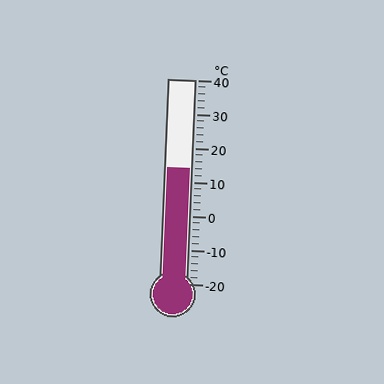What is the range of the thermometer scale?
The thermometer scale ranges from -20°C to 40°C.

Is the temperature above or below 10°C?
The temperature is above 10°C.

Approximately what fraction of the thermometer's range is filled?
The thermometer is filled to approximately 55% of its range.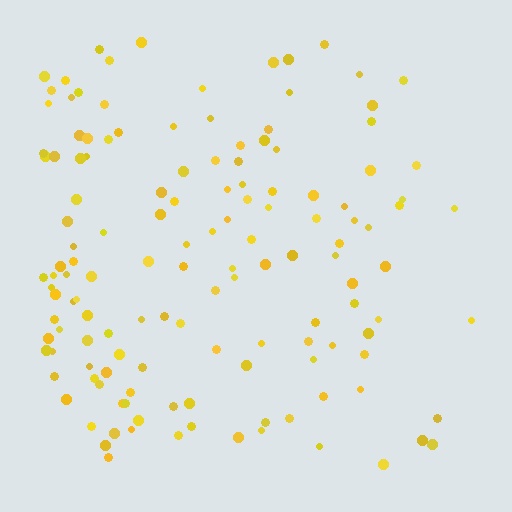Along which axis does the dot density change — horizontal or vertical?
Horizontal.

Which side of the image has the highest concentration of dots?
The left.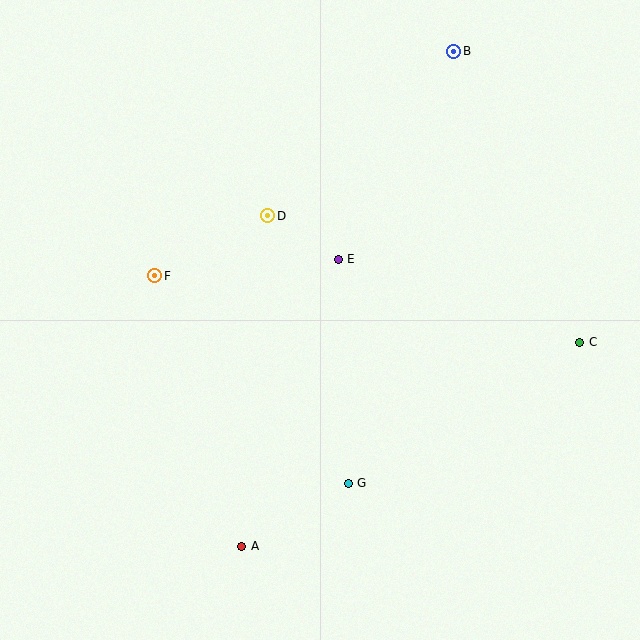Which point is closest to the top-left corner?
Point F is closest to the top-left corner.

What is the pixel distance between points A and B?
The distance between A and B is 538 pixels.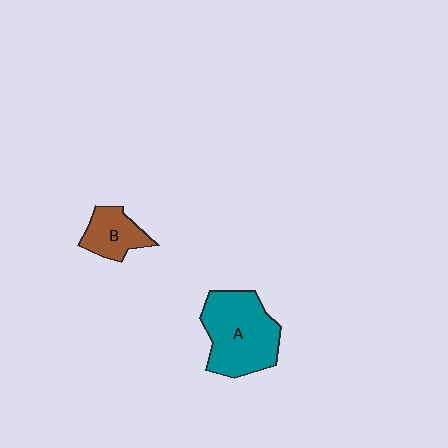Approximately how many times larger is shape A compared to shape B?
Approximately 2.2 times.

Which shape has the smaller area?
Shape B (brown).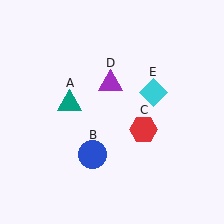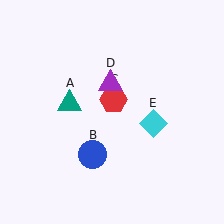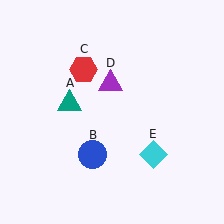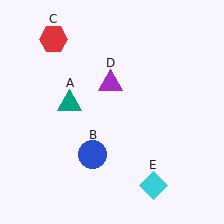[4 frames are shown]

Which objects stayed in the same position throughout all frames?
Teal triangle (object A) and blue circle (object B) and purple triangle (object D) remained stationary.